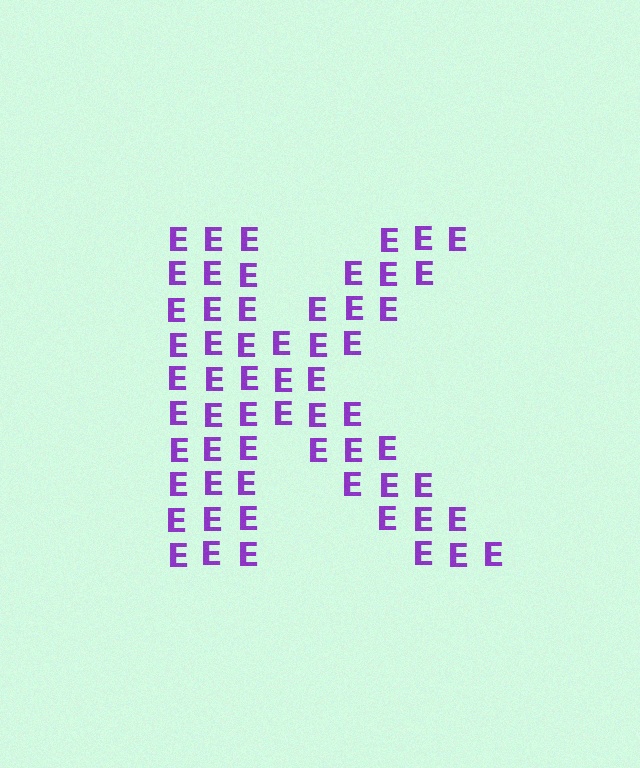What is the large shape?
The large shape is the letter K.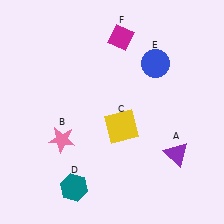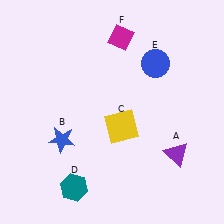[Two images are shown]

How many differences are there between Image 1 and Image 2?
There is 1 difference between the two images.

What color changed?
The star (B) changed from pink in Image 1 to blue in Image 2.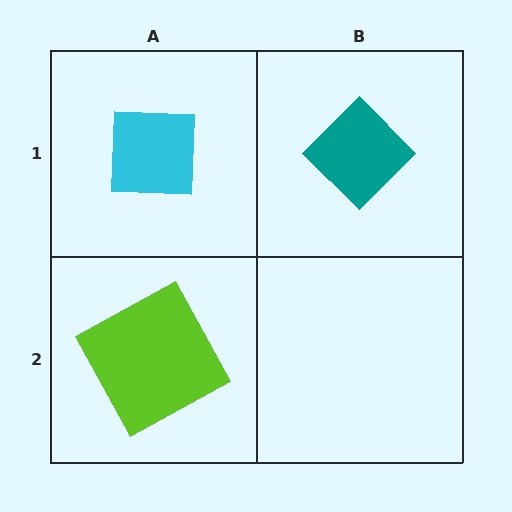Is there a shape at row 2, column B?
No, that cell is empty.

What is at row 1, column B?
A teal diamond.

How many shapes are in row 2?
1 shape.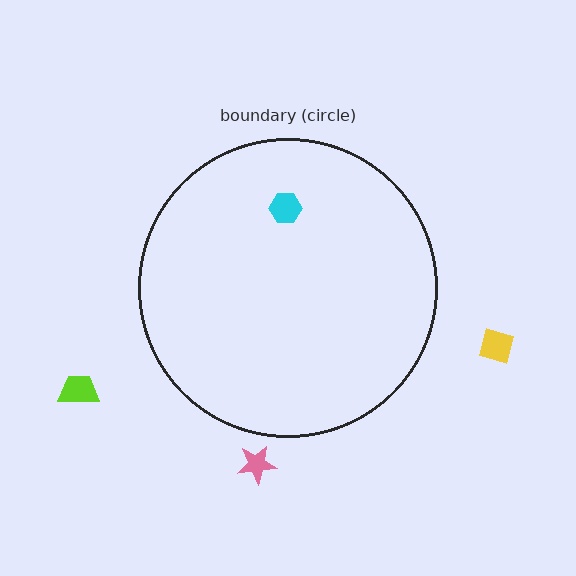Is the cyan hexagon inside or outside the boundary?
Inside.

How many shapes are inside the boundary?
1 inside, 3 outside.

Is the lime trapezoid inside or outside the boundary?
Outside.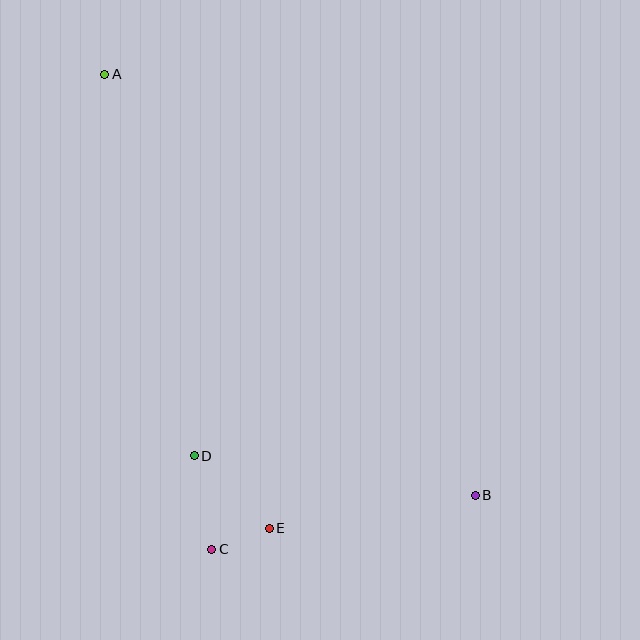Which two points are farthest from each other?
Points A and B are farthest from each other.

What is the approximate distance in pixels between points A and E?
The distance between A and E is approximately 483 pixels.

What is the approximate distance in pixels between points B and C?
The distance between B and C is approximately 269 pixels.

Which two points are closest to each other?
Points C and E are closest to each other.